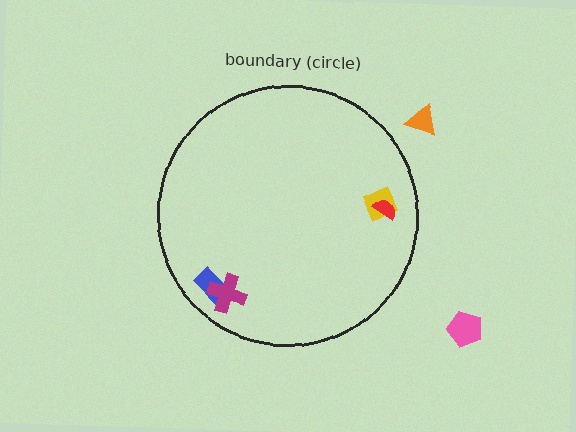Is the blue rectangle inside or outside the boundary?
Inside.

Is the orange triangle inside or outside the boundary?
Outside.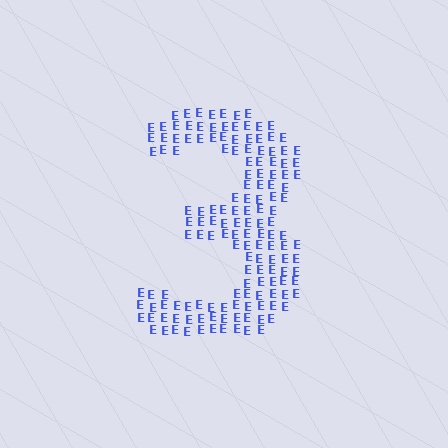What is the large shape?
The large shape is the digit 3.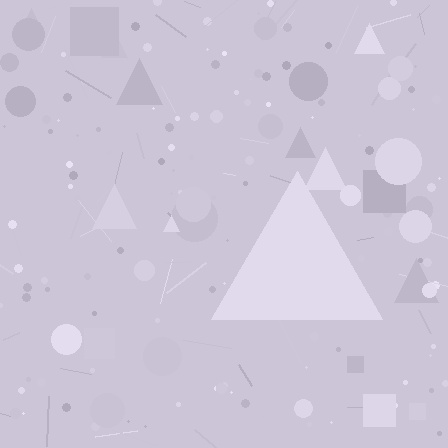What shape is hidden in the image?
A triangle is hidden in the image.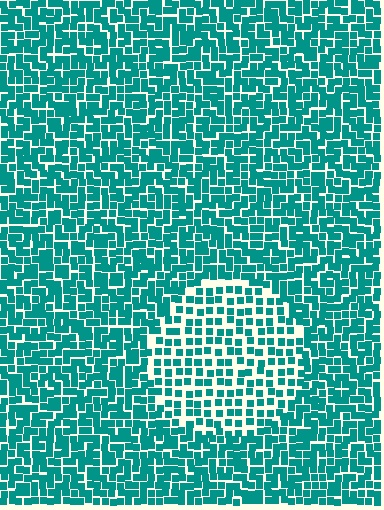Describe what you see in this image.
The image contains small teal elements arranged at two different densities. A circle-shaped region is visible where the elements are less densely packed than the surrounding area.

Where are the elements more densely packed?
The elements are more densely packed outside the circle boundary.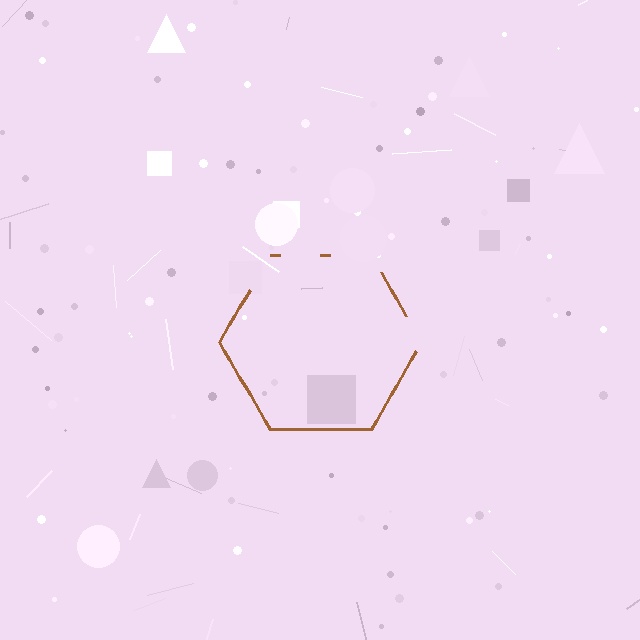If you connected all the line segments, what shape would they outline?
They would outline a hexagon.